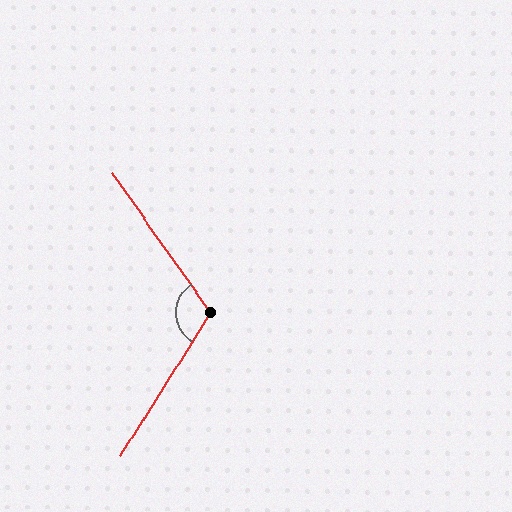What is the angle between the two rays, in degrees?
Approximately 112 degrees.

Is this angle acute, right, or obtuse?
It is obtuse.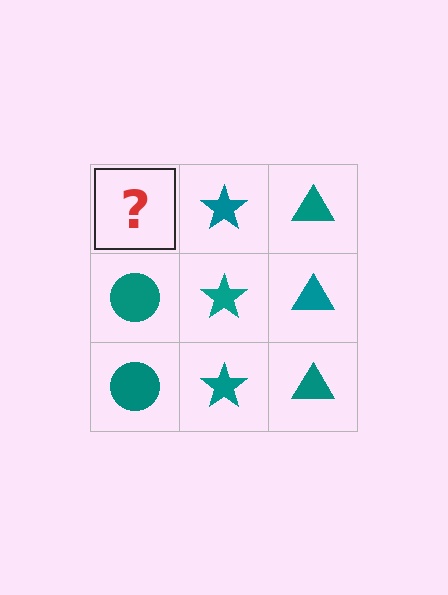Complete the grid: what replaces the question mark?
The question mark should be replaced with a teal circle.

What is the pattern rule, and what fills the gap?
The rule is that each column has a consistent shape. The gap should be filled with a teal circle.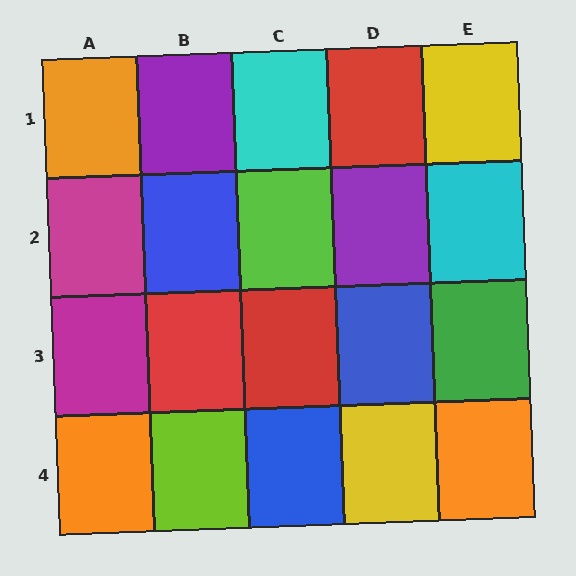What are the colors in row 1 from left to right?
Orange, purple, cyan, red, yellow.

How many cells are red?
3 cells are red.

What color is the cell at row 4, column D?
Yellow.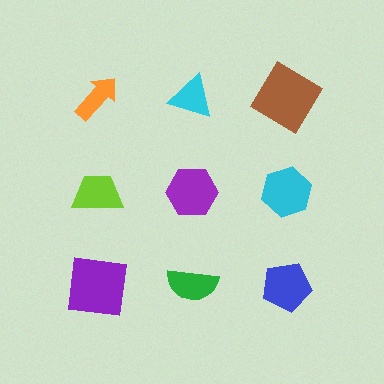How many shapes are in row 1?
3 shapes.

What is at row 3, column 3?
A blue pentagon.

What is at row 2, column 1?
A lime trapezoid.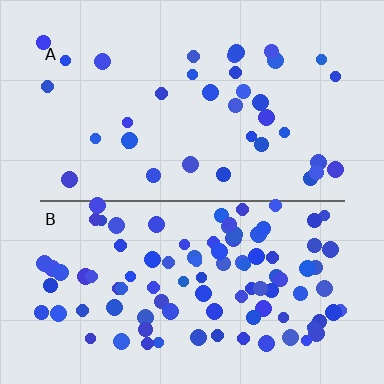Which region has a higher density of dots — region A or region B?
B (the bottom).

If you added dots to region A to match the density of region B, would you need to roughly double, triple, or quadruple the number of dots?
Approximately triple.